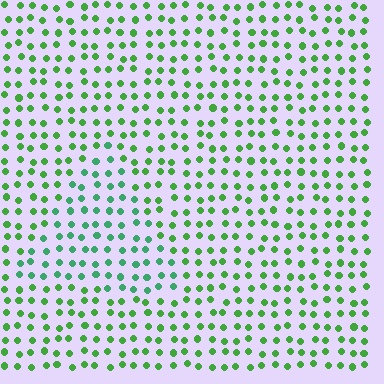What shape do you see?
I see a triangle.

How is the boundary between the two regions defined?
The boundary is defined purely by a slight shift in hue (about 29 degrees). Spacing, size, and orientation are identical on both sides.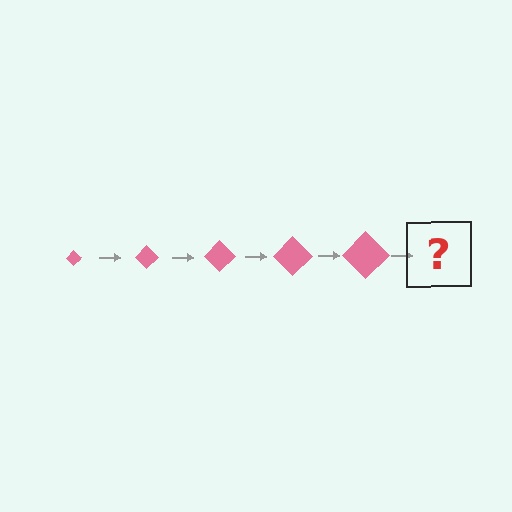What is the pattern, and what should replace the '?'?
The pattern is that the diamond gets progressively larger each step. The '?' should be a pink diamond, larger than the previous one.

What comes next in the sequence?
The next element should be a pink diamond, larger than the previous one.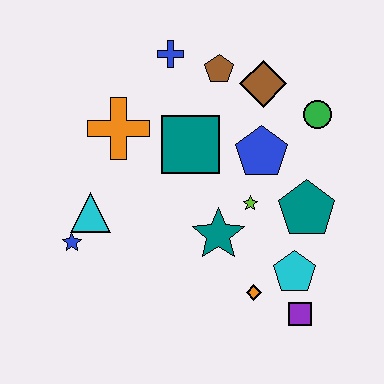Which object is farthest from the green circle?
The blue star is farthest from the green circle.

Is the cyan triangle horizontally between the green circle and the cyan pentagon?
No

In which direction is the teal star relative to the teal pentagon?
The teal star is to the left of the teal pentagon.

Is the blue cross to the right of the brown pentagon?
No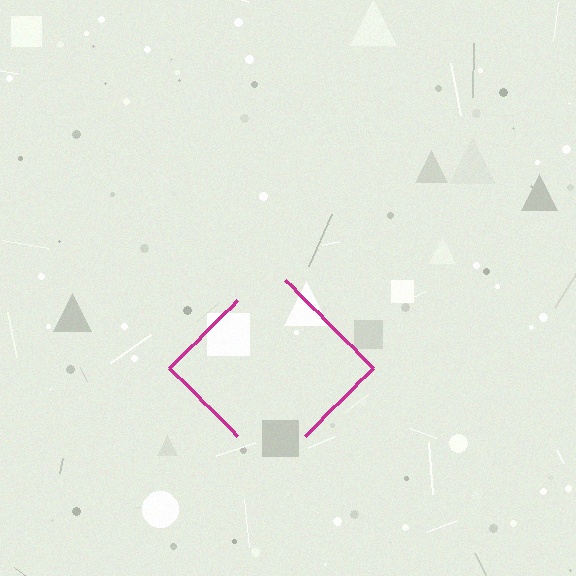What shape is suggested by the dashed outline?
The dashed outline suggests a diamond.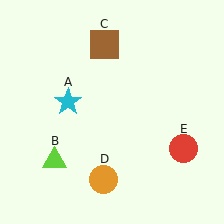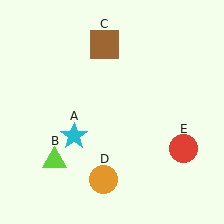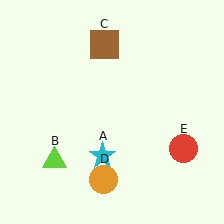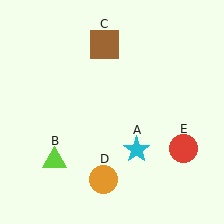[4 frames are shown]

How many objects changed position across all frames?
1 object changed position: cyan star (object A).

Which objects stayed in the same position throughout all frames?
Lime triangle (object B) and brown square (object C) and orange circle (object D) and red circle (object E) remained stationary.